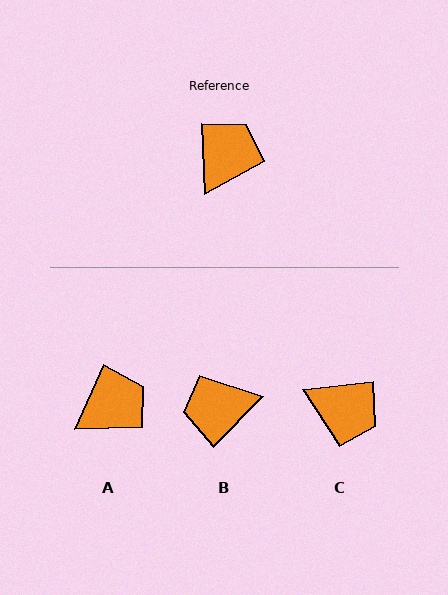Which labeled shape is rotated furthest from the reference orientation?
B, about 133 degrees away.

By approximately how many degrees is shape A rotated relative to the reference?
Approximately 27 degrees clockwise.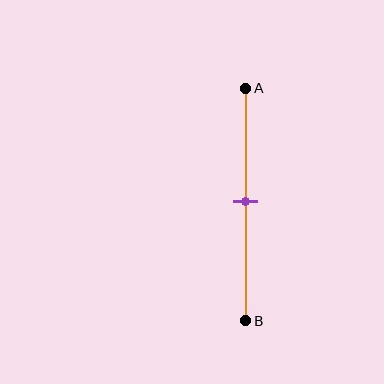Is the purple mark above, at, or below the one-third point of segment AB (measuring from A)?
The purple mark is below the one-third point of segment AB.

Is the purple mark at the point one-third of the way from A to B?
No, the mark is at about 50% from A, not at the 33% one-third point.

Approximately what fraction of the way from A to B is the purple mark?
The purple mark is approximately 50% of the way from A to B.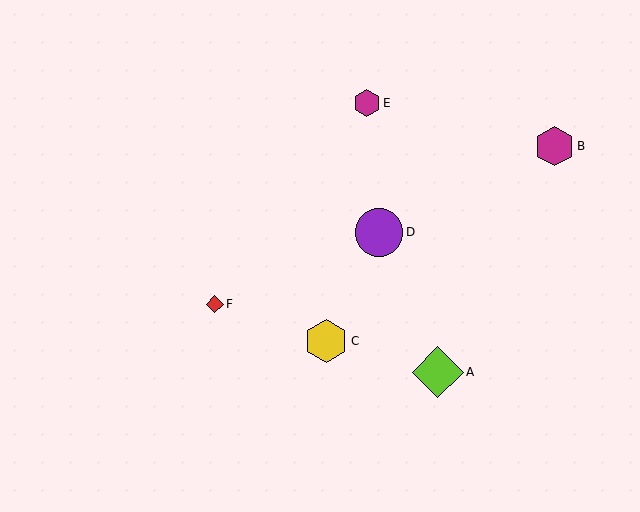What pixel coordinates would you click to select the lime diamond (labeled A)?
Click at (438, 372) to select the lime diamond A.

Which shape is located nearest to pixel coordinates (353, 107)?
The magenta hexagon (labeled E) at (367, 103) is nearest to that location.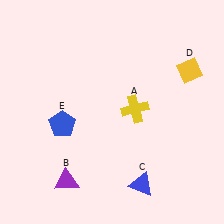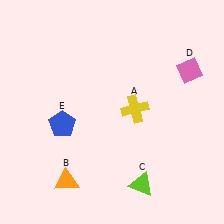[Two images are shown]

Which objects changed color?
B changed from purple to orange. C changed from blue to lime. D changed from yellow to pink.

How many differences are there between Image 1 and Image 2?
There are 3 differences between the two images.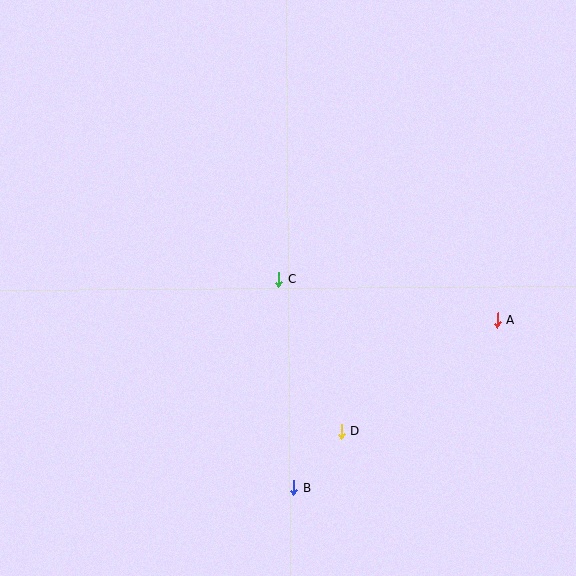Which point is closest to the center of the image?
Point C at (279, 279) is closest to the center.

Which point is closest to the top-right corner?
Point A is closest to the top-right corner.